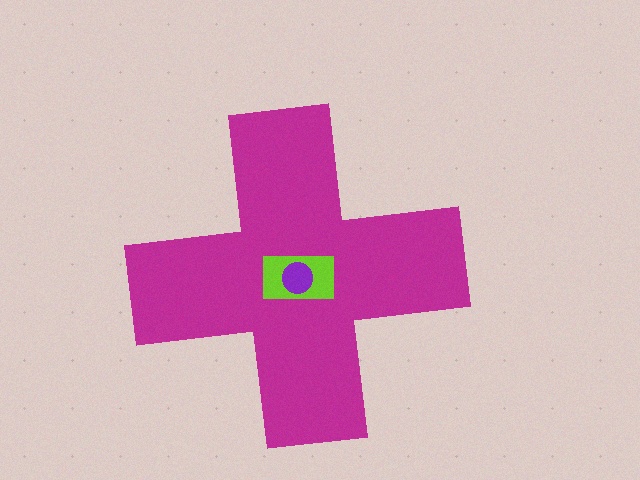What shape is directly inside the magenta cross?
The lime rectangle.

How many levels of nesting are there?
3.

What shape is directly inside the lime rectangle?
The purple circle.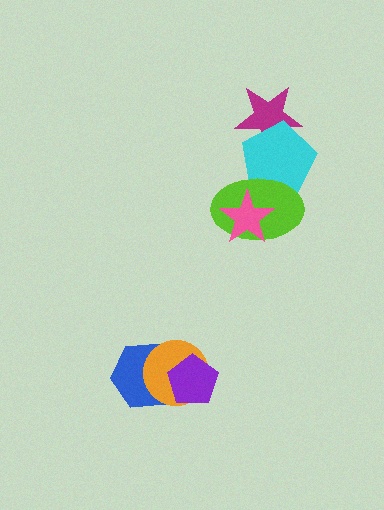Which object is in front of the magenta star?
The cyan pentagon is in front of the magenta star.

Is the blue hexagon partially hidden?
Yes, it is partially covered by another shape.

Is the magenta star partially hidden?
Yes, it is partially covered by another shape.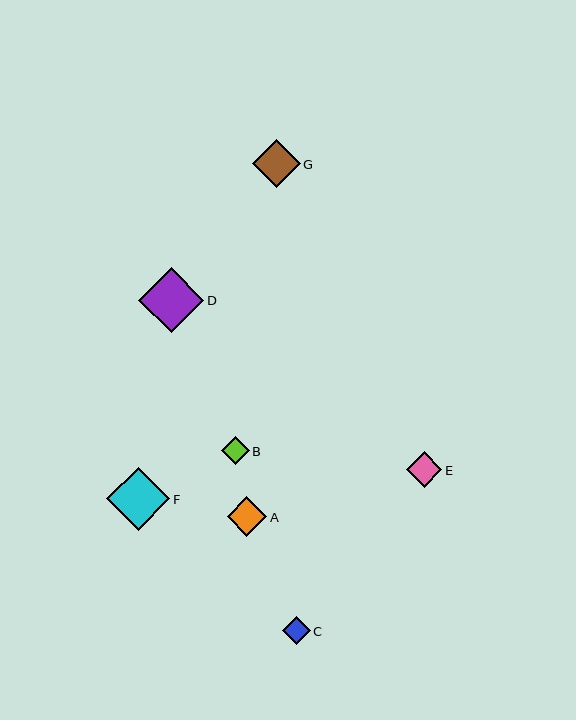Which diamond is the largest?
Diamond D is the largest with a size of approximately 65 pixels.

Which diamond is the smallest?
Diamond C is the smallest with a size of approximately 28 pixels.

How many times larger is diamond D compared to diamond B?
Diamond D is approximately 2.3 times the size of diamond B.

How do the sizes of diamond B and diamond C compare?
Diamond B and diamond C are approximately the same size.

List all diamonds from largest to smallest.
From largest to smallest: D, F, G, A, E, B, C.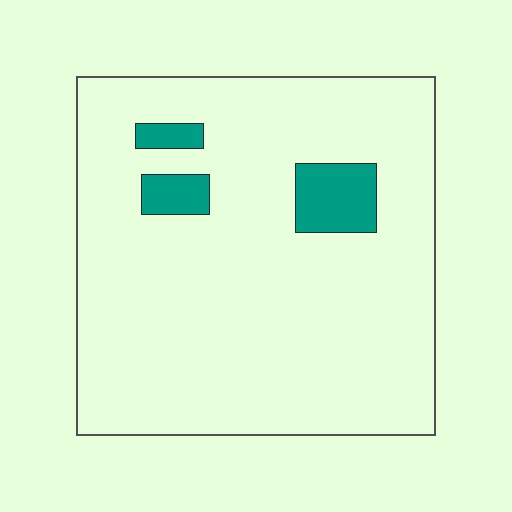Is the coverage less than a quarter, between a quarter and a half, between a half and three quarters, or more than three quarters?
Less than a quarter.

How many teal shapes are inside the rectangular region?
3.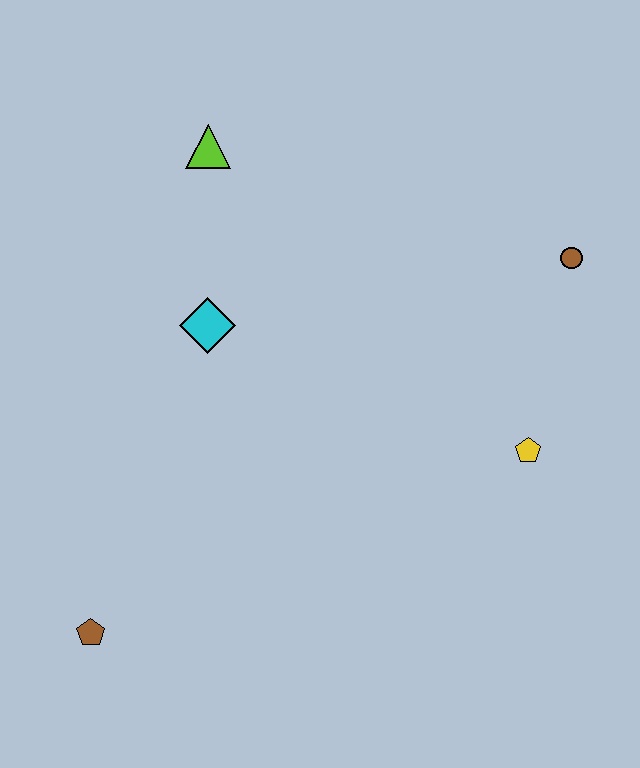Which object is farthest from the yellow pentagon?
The brown pentagon is farthest from the yellow pentagon.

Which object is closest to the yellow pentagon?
The brown circle is closest to the yellow pentagon.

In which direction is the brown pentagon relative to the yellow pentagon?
The brown pentagon is to the left of the yellow pentagon.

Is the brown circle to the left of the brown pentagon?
No